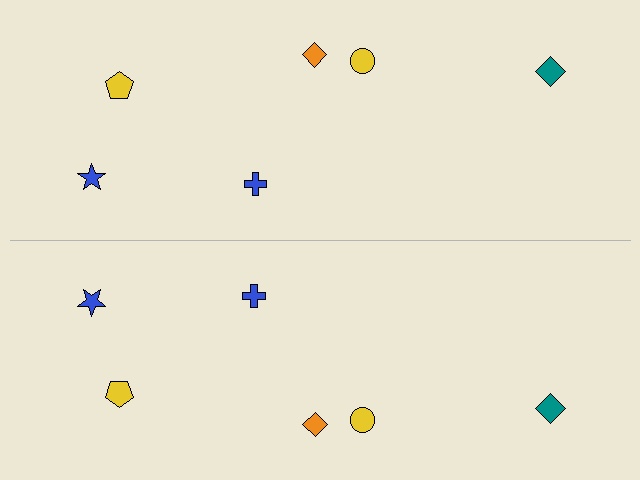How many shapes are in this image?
There are 12 shapes in this image.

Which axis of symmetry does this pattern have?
The pattern has a horizontal axis of symmetry running through the center of the image.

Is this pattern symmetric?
Yes, this pattern has bilateral (reflection) symmetry.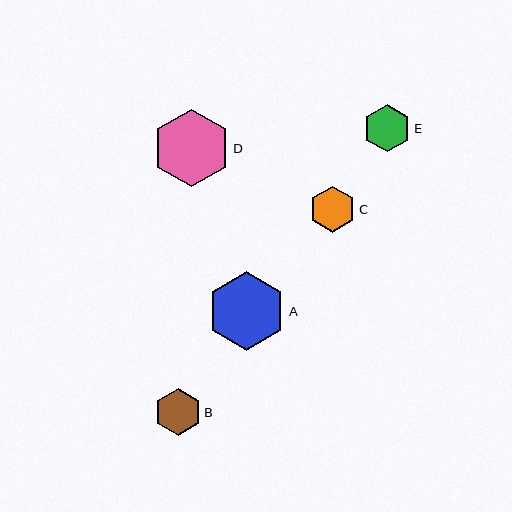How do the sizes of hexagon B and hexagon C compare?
Hexagon B and hexagon C are approximately the same size.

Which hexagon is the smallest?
Hexagon C is the smallest with a size of approximately 46 pixels.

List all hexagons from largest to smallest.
From largest to smallest: A, D, E, B, C.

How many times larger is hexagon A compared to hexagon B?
Hexagon A is approximately 1.7 times the size of hexagon B.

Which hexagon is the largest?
Hexagon A is the largest with a size of approximately 79 pixels.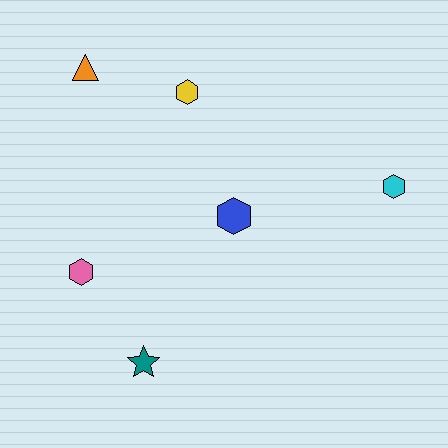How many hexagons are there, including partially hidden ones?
There are 4 hexagons.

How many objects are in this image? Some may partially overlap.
There are 6 objects.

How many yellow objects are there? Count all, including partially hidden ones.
There is 1 yellow object.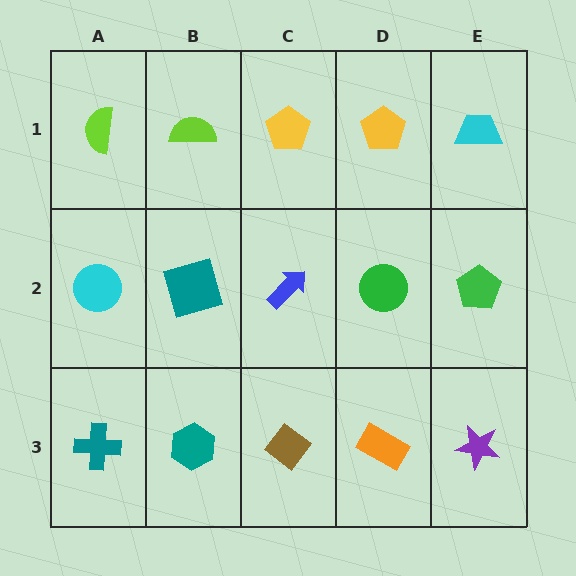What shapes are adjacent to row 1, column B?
A teal square (row 2, column B), a lime semicircle (row 1, column A), a yellow pentagon (row 1, column C).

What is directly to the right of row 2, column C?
A green circle.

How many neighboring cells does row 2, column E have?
3.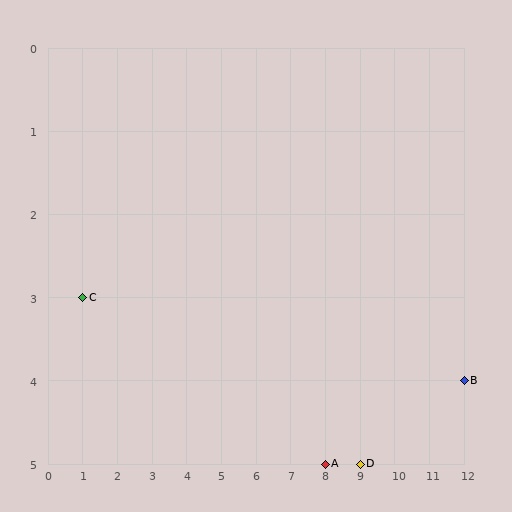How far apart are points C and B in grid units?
Points C and B are 11 columns and 1 row apart (about 11.0 grid units diagonally).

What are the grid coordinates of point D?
Point D is at grid coordinates (9, 5).